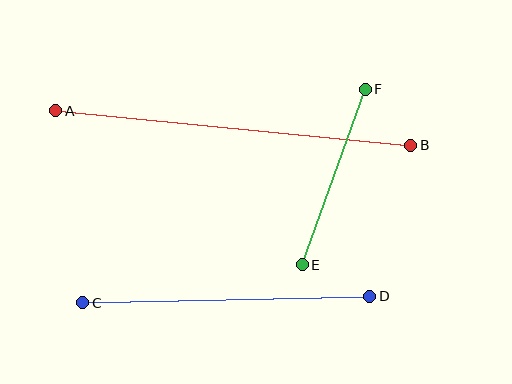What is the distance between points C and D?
The distance is approximately 287 pixels.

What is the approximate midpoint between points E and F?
The midpoint is at approximately (334, 177) pixels.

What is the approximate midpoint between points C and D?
The midpoint is at approximately (226, 300) pixels.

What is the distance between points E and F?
The distance is approximately 186 pixels.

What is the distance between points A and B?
The distance is approximately 357 pixels.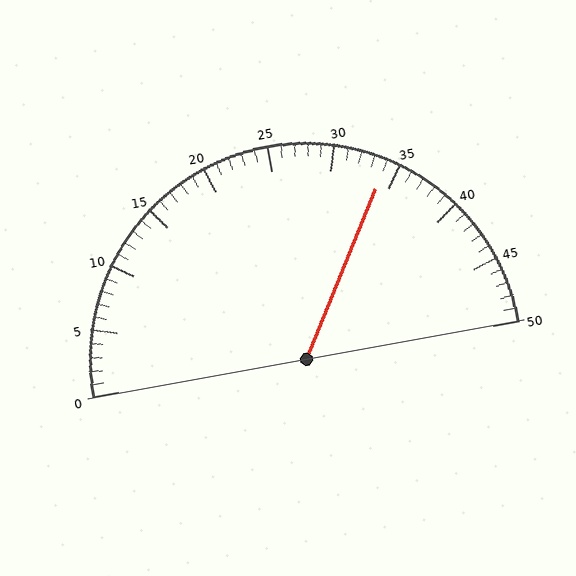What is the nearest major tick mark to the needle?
The nearest major tick mark is 35.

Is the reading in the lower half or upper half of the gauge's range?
The reading is in the upper half of the range (0 to 50).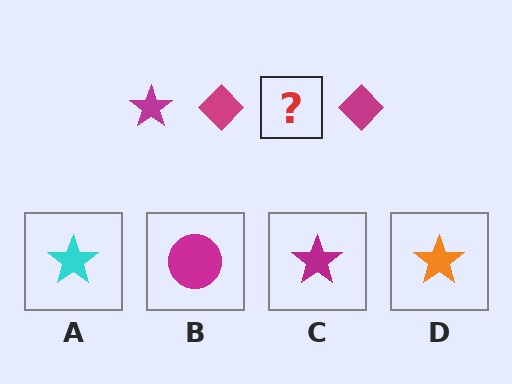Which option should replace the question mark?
Option C.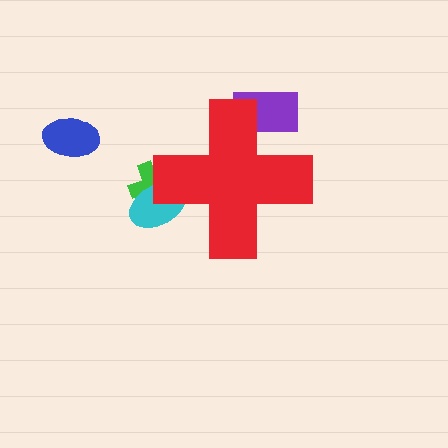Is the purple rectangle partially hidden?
Yes, the purple rectangle is partially hidden behind the red cross.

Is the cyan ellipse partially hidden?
Yes, the cyan ellipse is partially hidden behind the red cross.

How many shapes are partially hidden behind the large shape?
3 shapes are partially hidden.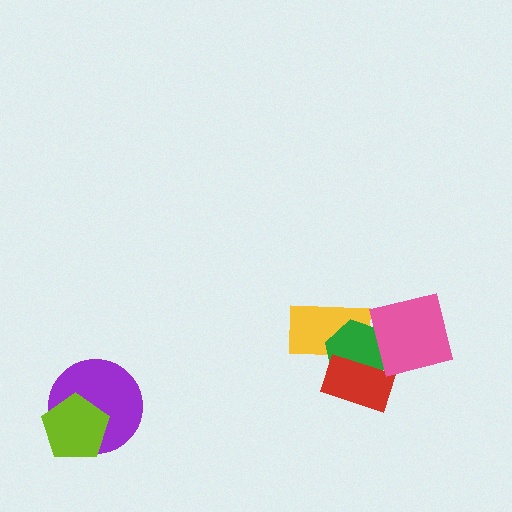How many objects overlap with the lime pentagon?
1 object overlaps with the lime pentagon.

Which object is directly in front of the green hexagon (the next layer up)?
The red rectangle is directly in front of the green hexagon.